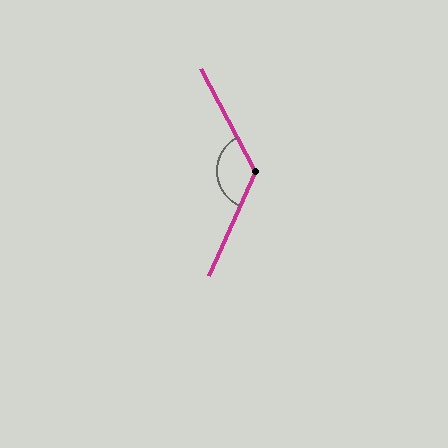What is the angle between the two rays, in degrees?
Approximately 128 degrees.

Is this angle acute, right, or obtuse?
It is obtuse.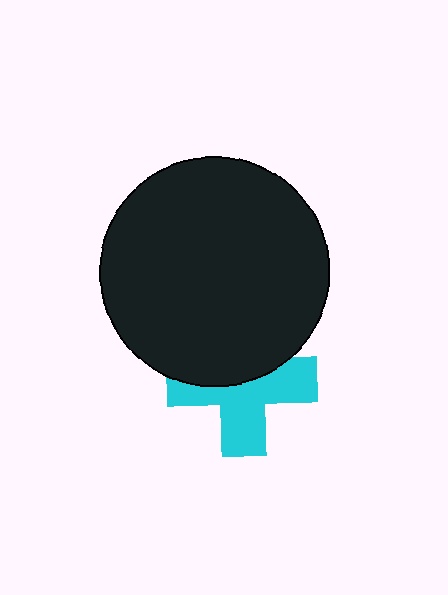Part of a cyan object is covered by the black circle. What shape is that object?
It is a cross.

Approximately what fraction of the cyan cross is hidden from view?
Roughly 43% of the cyan cross is hidden behind the black circle.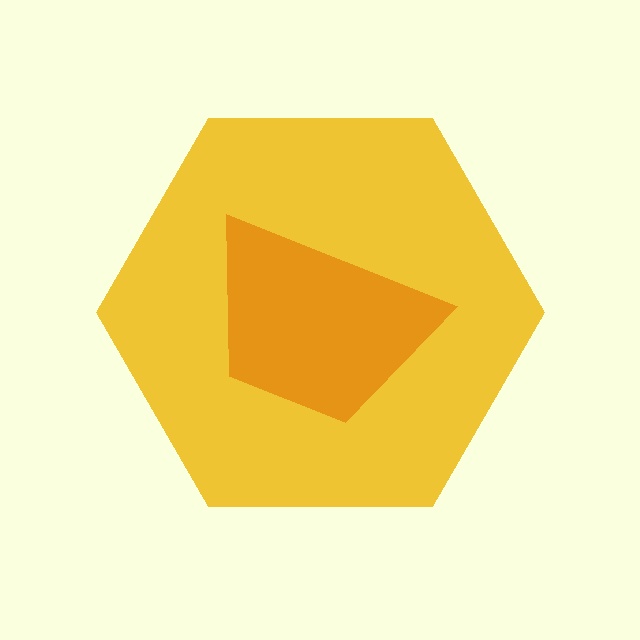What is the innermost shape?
The orange trapezoid.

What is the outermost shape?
The yellow hexagon.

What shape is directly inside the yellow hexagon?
The orange trapezoid.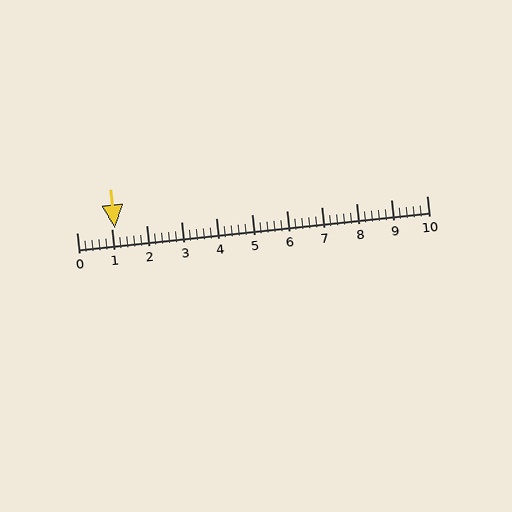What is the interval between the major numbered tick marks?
The major tick marks are spaced 1 units apart.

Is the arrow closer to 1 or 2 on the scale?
The arrow is closer to 1.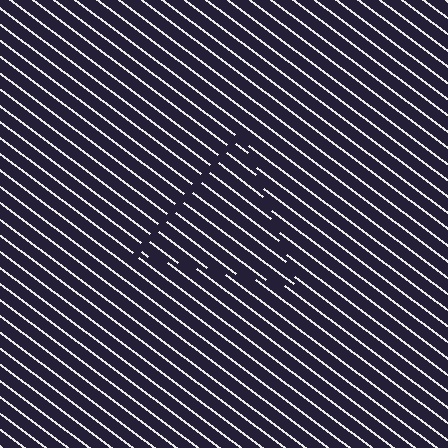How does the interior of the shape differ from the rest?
The interior of the shape contains the same grating, shifted by half a period — the contour is defined by the phase discontinuity where line-ends from the inner and outer gratings abut.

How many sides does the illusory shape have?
3 sides — the line-ends trace a triangle.